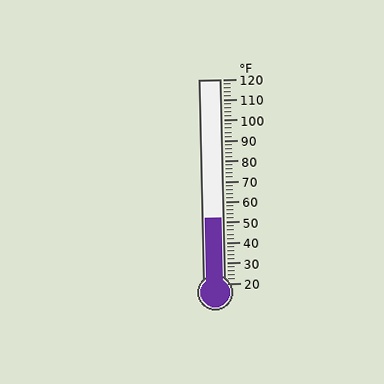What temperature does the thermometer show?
The thermometer shows approximately 52°F.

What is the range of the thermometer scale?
The thermometer scale ranges from 20°F to 120°F.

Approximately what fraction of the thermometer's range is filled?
The thermometer is filled to approximately 30% of its range.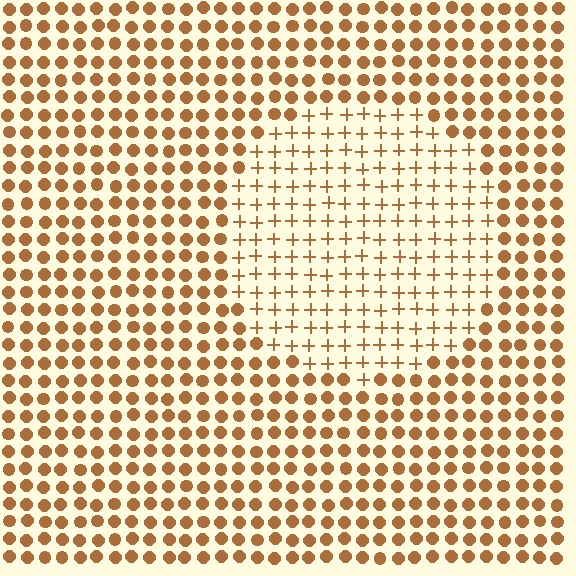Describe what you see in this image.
The image is filled with small brown elements arranged in a uniform grid. A circle-shaped region contains plus signs, while the surrounding area contains circles. The boundary is defined purely by the change in element shape.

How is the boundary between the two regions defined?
The boundary is defined by a change in element shape: plus signs inside vs. circles outside. All elements share the same color and spacing.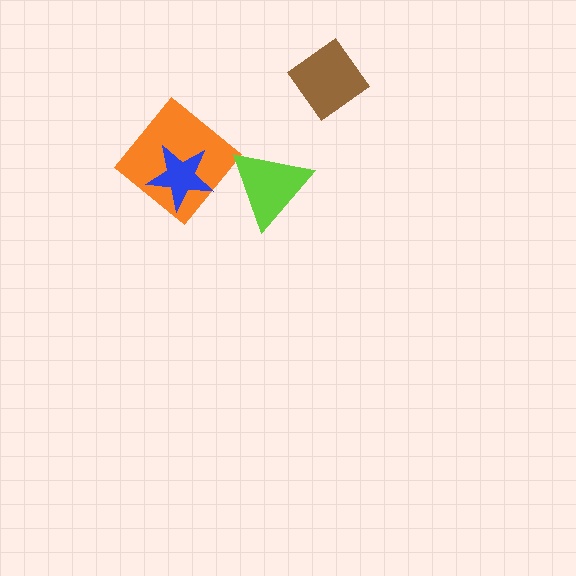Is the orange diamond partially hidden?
Yes, it is partially covered by another shape.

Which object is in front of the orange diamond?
The blue star is in front of the orange diamond.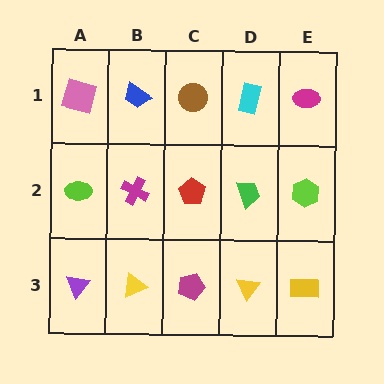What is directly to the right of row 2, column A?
A magenta cross.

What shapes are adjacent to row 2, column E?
A magenta ellipse (row 1, column E), a yellow rectangle (row 3, column E), a green trapezoid (row 2, column D).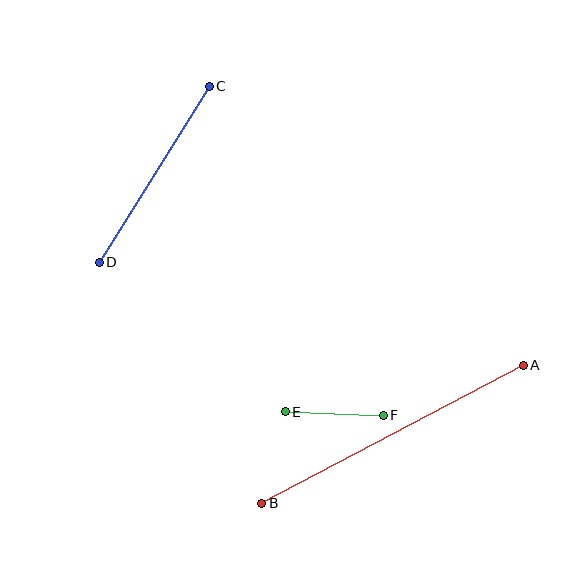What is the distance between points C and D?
The distance is approximately 207 pixels.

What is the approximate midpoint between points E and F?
The midpoint is at approximately (334, 414) pixels.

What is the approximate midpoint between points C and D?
The midpoint is at approximately (154, 174) pixels.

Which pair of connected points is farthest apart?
Points A and B are farthest apart.